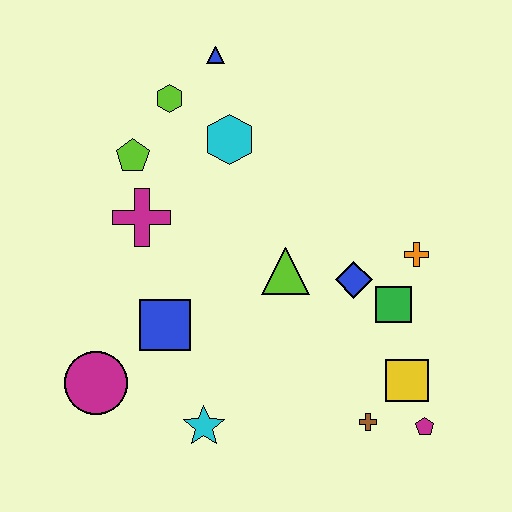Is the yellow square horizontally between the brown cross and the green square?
No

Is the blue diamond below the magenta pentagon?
No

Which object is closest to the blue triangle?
The lime hexagon is closest to the blue triangle.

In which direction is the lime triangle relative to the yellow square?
The lime triangle is to the left of the yellow square.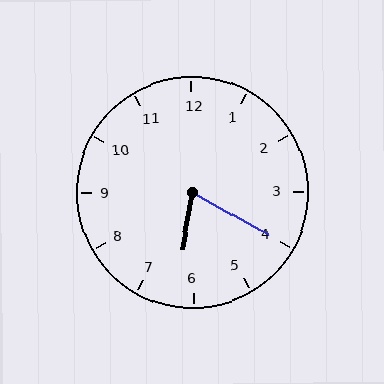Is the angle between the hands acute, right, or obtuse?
It is acute.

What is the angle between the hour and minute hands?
Approximately 70 degrees.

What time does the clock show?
6:20.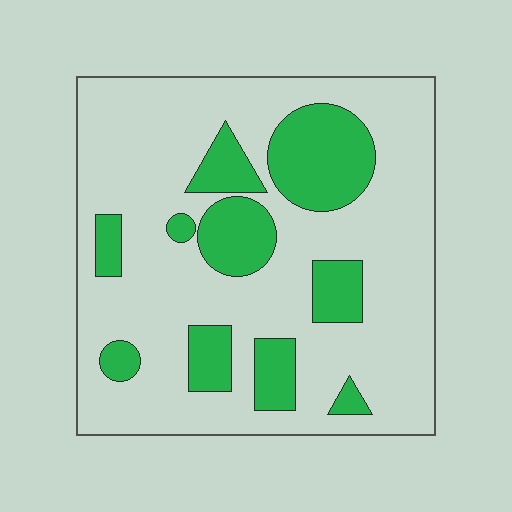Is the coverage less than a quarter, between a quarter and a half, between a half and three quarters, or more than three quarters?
Less than a quarter.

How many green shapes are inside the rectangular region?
10.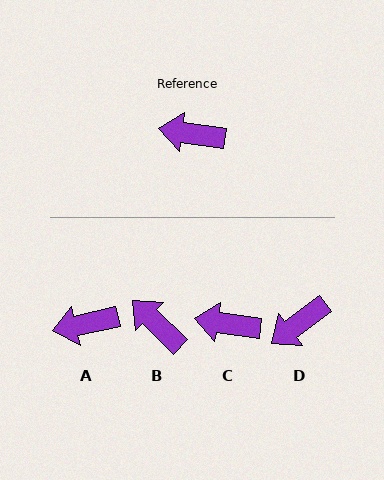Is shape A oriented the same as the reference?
No, it is off by about 21 degrees.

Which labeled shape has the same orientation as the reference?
C.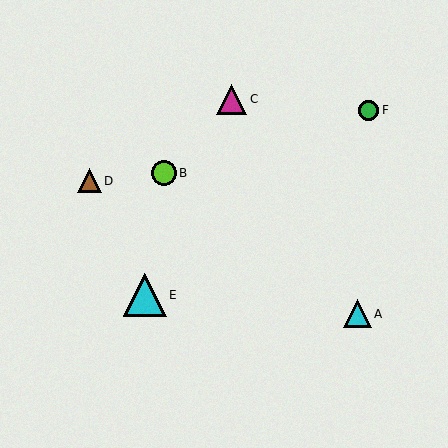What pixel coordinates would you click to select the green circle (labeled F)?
Click at (369, 110) to select the green circle F.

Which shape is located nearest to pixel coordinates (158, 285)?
The cyan triangle (labeled E) at (145, 295) is nearest to that location.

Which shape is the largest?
The cyan triangle (labeled E) is the largest.